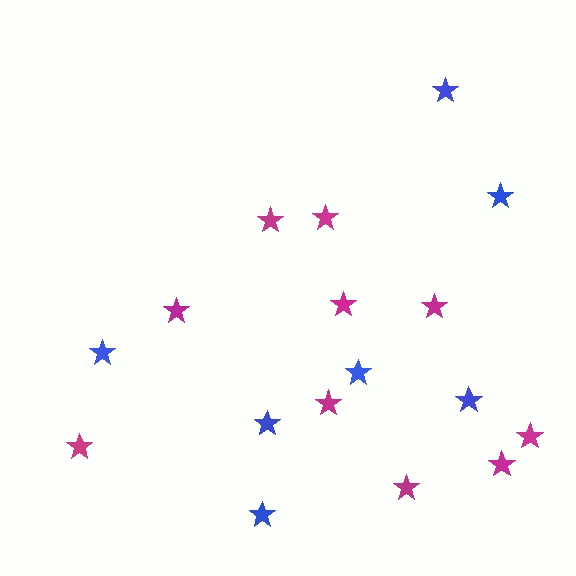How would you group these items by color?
There are 2 groups: one group of magenta stars (10) and one group of blue stars (7).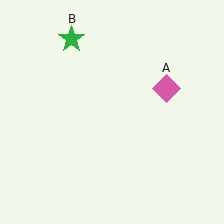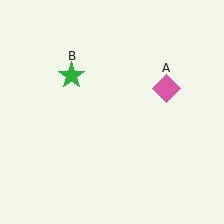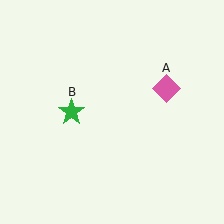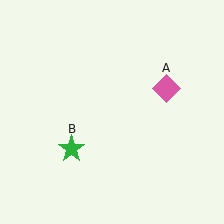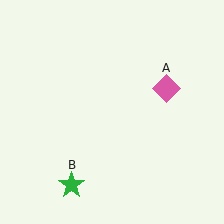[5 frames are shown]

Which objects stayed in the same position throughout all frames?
Pink diamond (object A) remained stationary.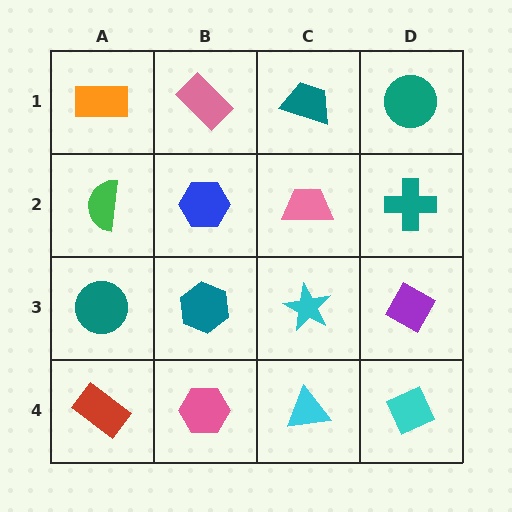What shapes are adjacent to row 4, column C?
A cyan star (row 3, column C), a pink hexagon (row 4, column B), a cyan diamond (row 4, column D).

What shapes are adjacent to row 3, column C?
A pink trapezoid (row 2, column C), a cyan triangle (row 4, column C), a teal hexagon (row 3, column B), a purple diamond (row 3, column D).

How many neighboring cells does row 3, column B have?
4.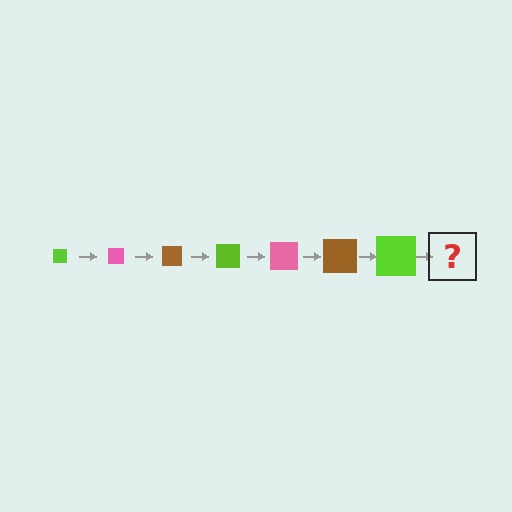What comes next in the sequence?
The next element should be a pink square, larger than the previous one.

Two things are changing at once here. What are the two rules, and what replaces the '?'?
The two rules are that the square grows larger each step and the color cycles through lime, pink, and brown. The '?' should be a pink square, larger than the previous one.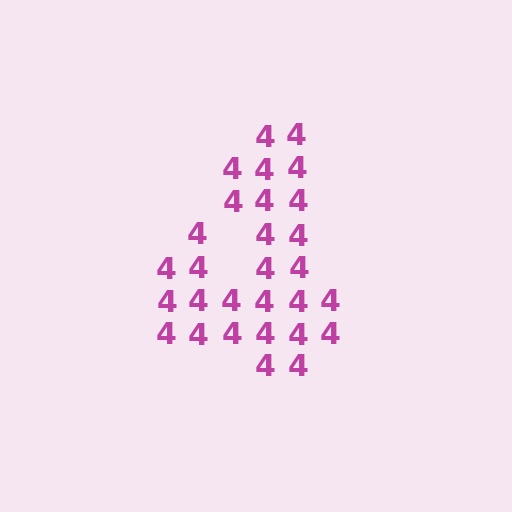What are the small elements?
The small elements are digit 4's.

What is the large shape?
The large shape is the digit 4.